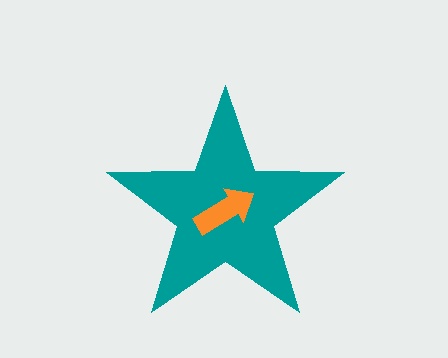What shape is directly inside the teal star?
The orange arrow.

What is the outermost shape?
The teal star.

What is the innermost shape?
The orange arrow.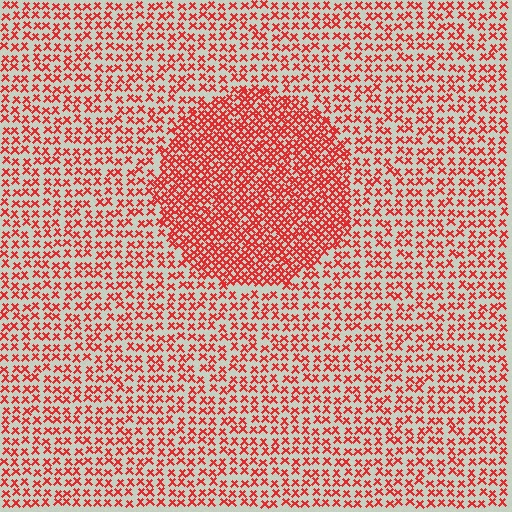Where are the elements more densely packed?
The elements are more densely packed inside the circle boundary.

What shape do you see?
I see a circle.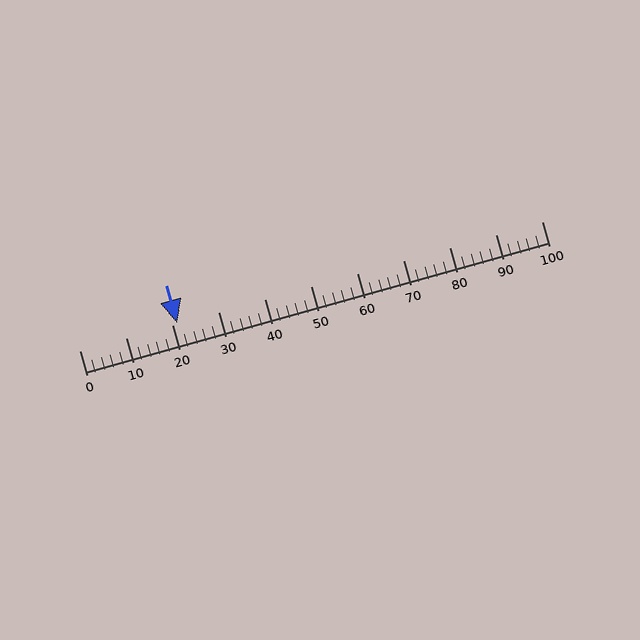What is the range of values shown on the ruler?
The ruler shows values from 0 to 100.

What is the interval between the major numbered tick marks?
The major tick marks are spaced 10 units apart.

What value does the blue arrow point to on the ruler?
The blue arrow points to approximately 21.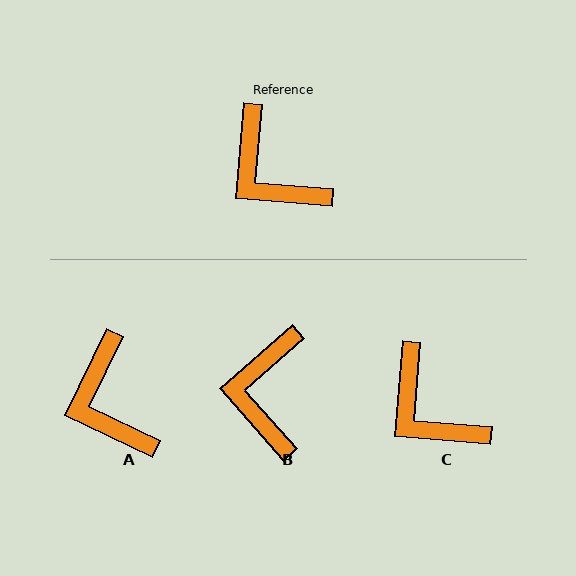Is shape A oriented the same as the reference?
No, it is off by about 21 degrees.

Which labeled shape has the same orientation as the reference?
C.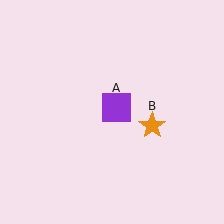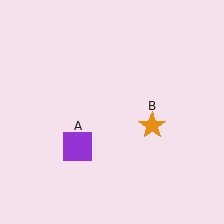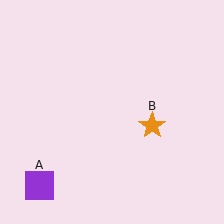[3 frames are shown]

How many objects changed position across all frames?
1 object changed position: purple square (object A).